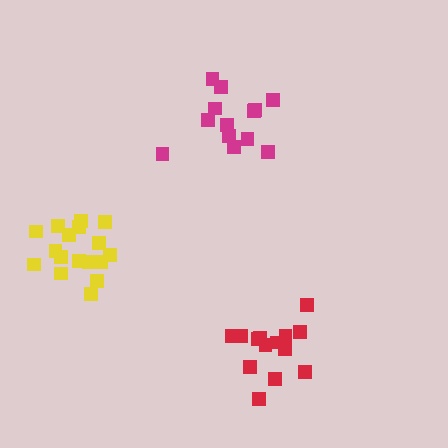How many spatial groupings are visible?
There are 3 spatial groupings.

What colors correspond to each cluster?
The clusters are colored: yellow, red, magenta.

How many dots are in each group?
Group 1: 17 dots, Group 2: 14 dots, Group 3: 13 dots (44 total).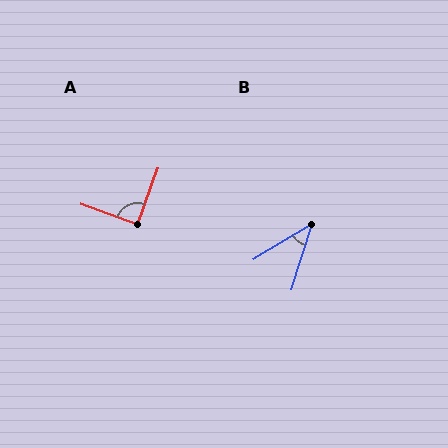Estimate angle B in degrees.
Approximately 41 degrees.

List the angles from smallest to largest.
B (41°), A (91°).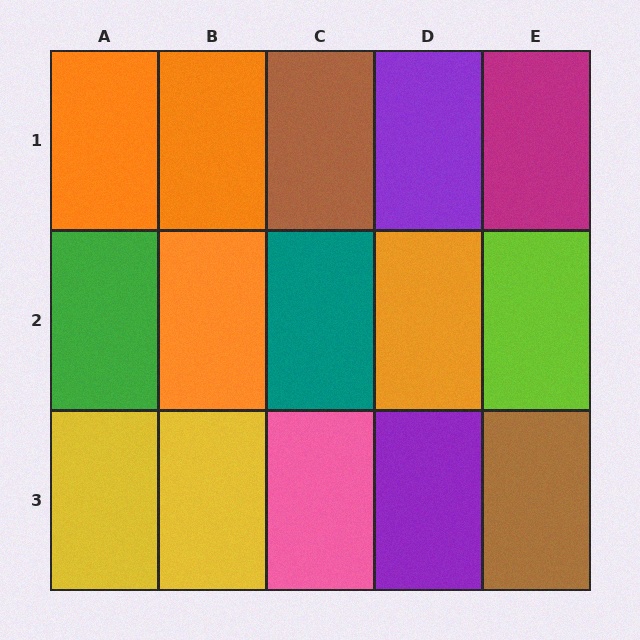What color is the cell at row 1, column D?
Purple.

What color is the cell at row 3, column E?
Brown.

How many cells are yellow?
2 cells are yellow.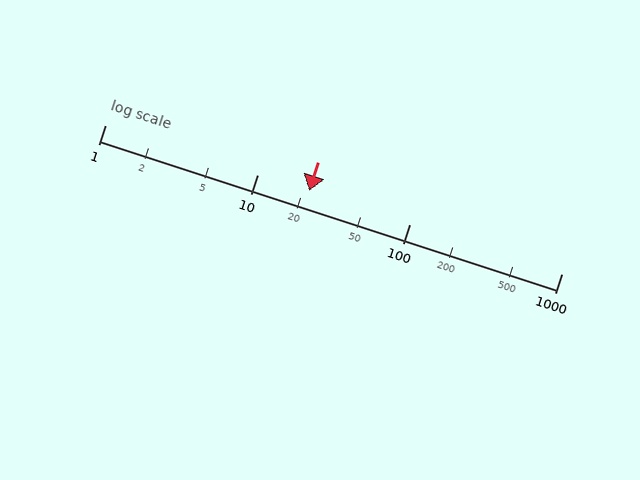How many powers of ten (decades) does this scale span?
The scale spans 3 decades, from 1 to 1000.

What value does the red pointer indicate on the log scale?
The pointer indicates approximately 22.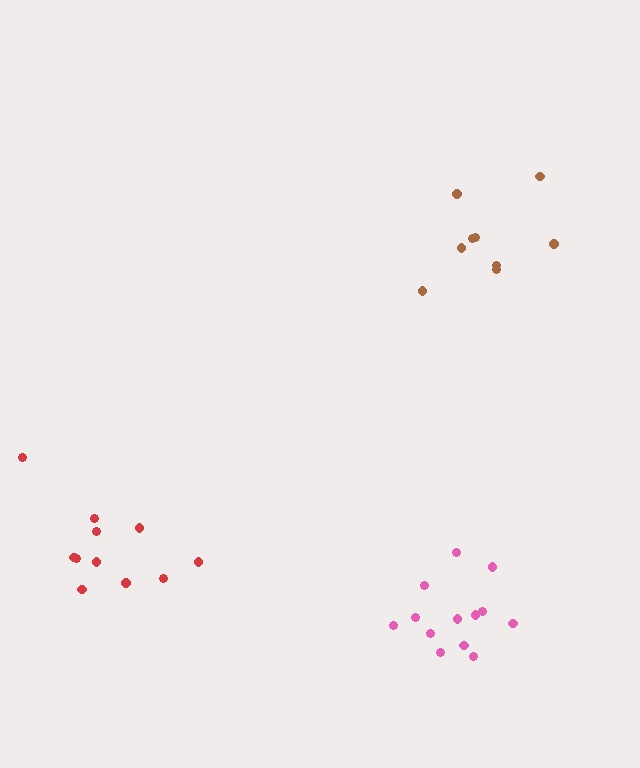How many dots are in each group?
Group 1: 11 dots, Group 2: 13 dots, Group 3: 9 dots (33 total).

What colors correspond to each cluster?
The clusters are colored: red, pink, brown.